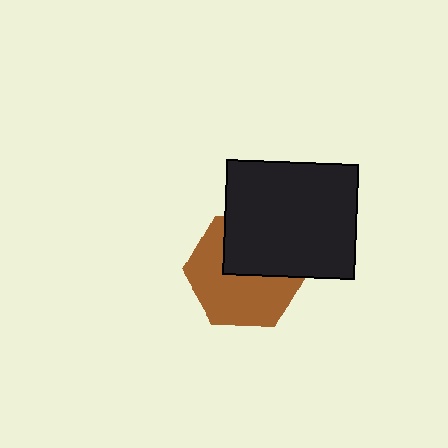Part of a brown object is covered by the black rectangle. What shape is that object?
It is a hexagon.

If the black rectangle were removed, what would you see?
You would see the complete brown hexagon.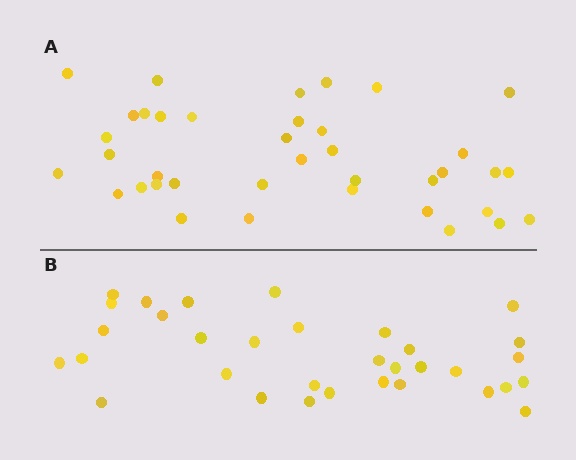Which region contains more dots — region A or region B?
Region A (the top region) has more dots.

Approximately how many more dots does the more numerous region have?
Region A has about 5 more dots than region B.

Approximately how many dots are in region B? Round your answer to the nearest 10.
About 30 dots. (The exact count is 33, which rounds to 30.)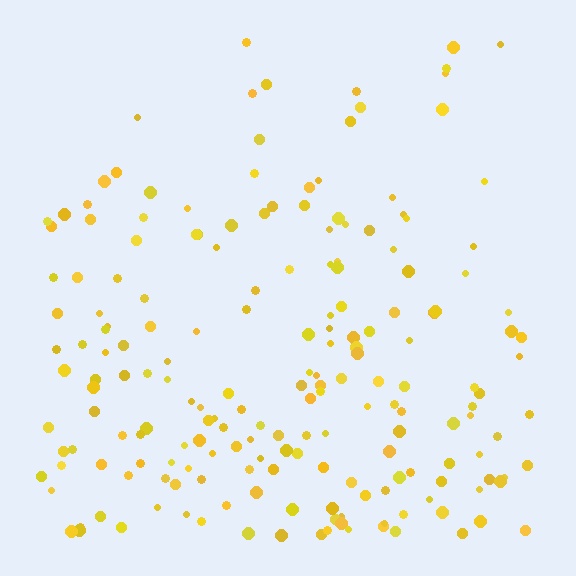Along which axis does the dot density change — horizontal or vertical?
Vertical.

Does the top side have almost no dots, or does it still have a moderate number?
Still a moderate number, just noticeably fewer than the bottom.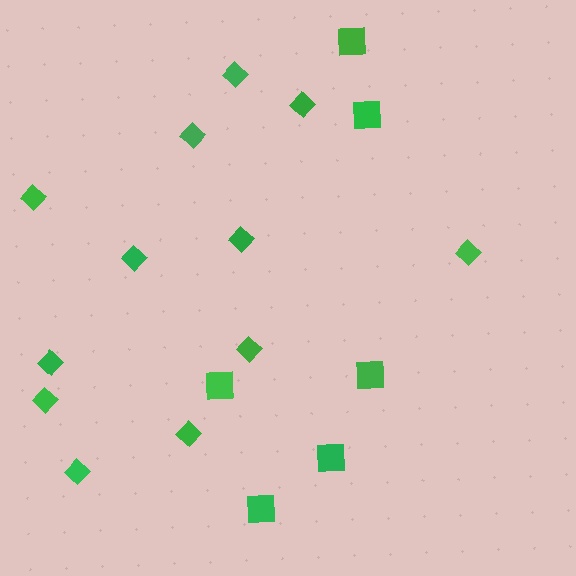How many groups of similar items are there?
There are 2 groups: one group of squares (6) and one group of diamonds (12).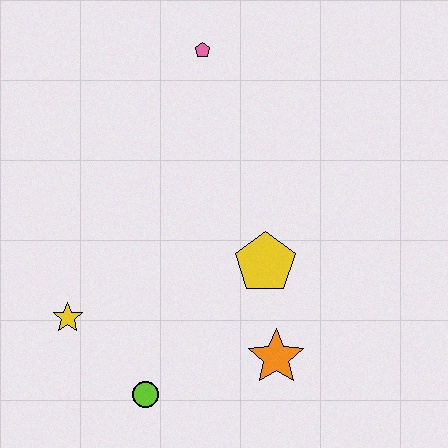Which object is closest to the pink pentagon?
The yellow pentagon is closest to the pink pentagon.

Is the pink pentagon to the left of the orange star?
Yes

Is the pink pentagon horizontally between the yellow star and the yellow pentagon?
Yes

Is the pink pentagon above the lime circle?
Yes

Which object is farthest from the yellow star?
The pink pentagon is farthest from the yellow star.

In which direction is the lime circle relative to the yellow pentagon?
The lime circle is below the yellow pentagon.